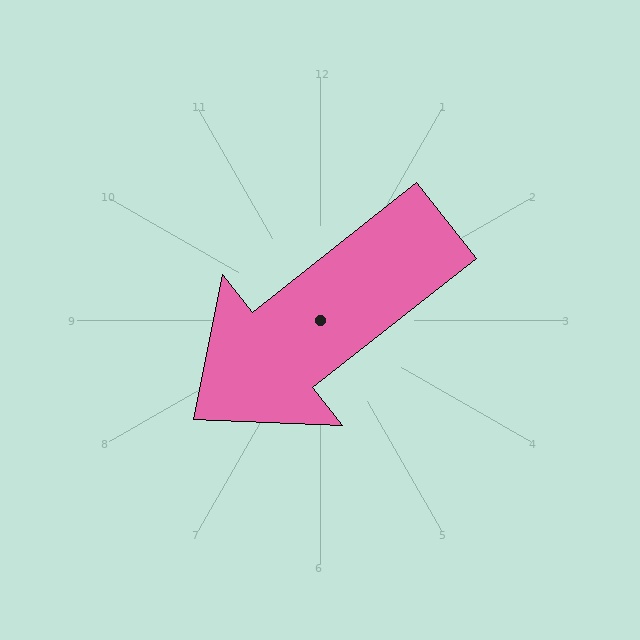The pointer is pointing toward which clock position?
Roughly 8 o'clock.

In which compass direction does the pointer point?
Southwest.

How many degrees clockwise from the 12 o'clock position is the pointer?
Approximately 232 degrees.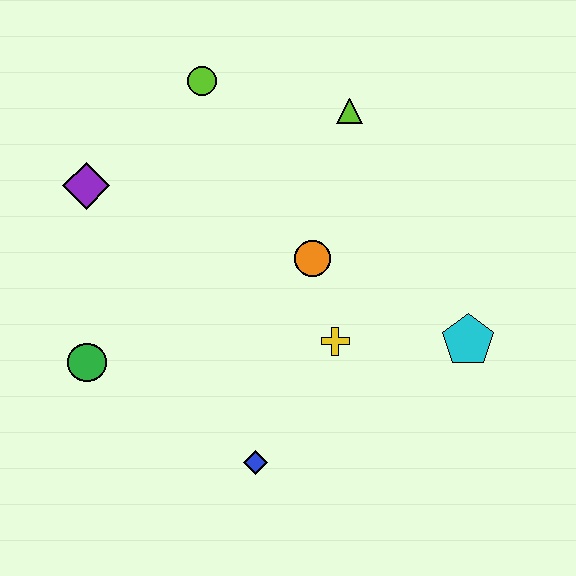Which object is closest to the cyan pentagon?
The yellow cross is closest to the cyan pentagon.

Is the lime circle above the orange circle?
Yes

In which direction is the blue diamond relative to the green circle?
The blue diamond is to the right of the green circle.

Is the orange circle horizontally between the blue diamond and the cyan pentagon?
Yes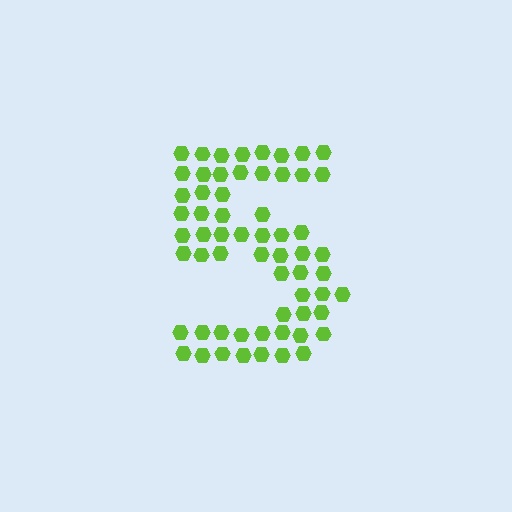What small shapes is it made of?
It is made of small hexagons.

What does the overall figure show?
The overall figure shows the digit 5.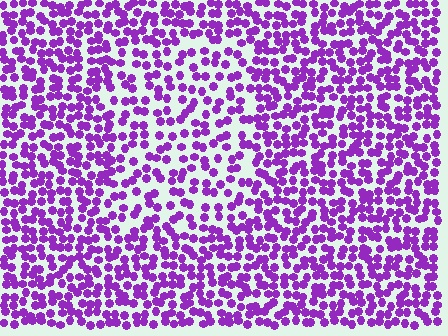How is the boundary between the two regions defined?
The boundary is defined by a change in element density (approximately 1.6x ratio). All elements are the same color, size, and shape.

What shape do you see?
I see a rectangle.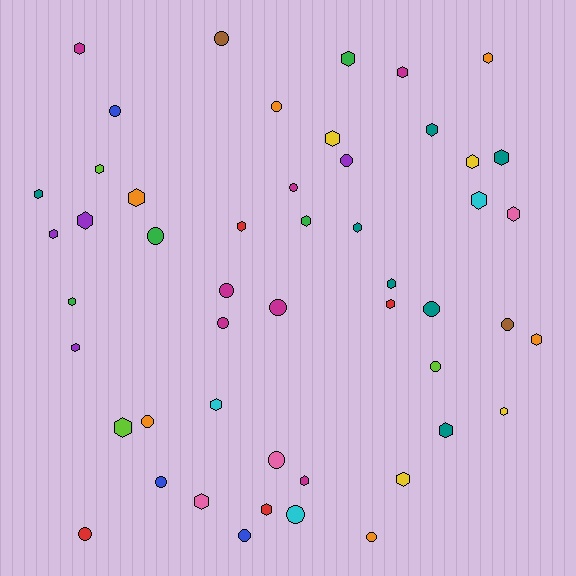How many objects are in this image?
There are 50 objects.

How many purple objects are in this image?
There are 4 purple objects.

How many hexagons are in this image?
There are 31 hexagons.